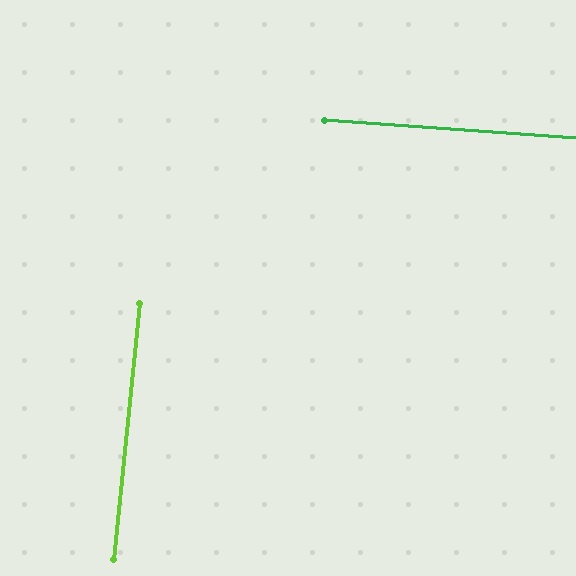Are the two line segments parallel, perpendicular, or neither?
Perpendicular — they meet at approximately 88°.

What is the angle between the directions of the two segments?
Approximately 88 degrees.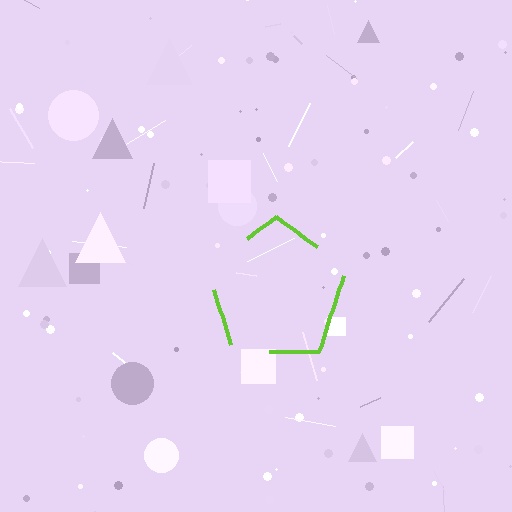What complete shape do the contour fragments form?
The contour fragments form a pentagon.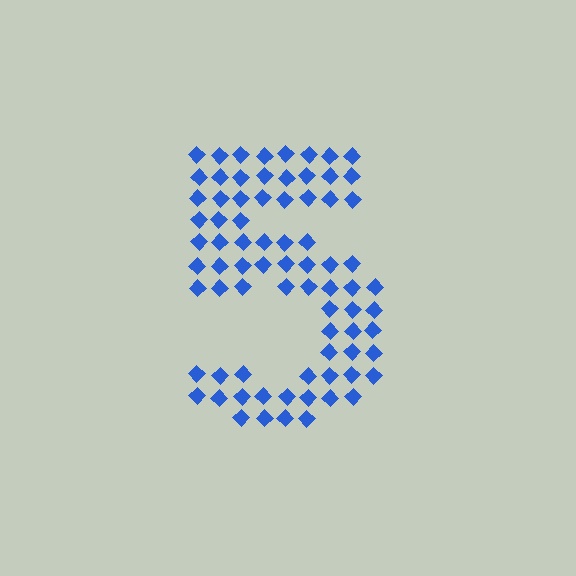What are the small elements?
The small elements are diamonds.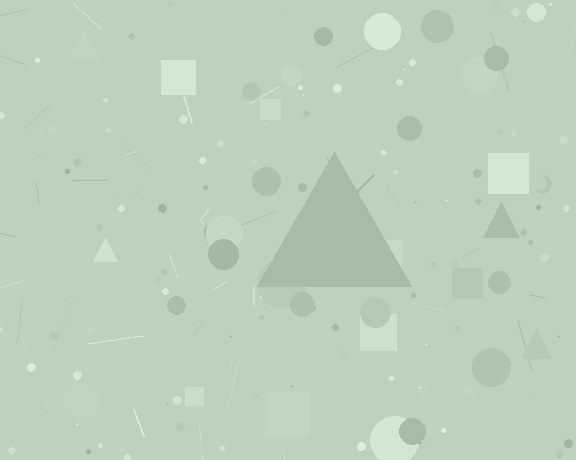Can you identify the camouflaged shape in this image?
The camouflaged shape is a triangle.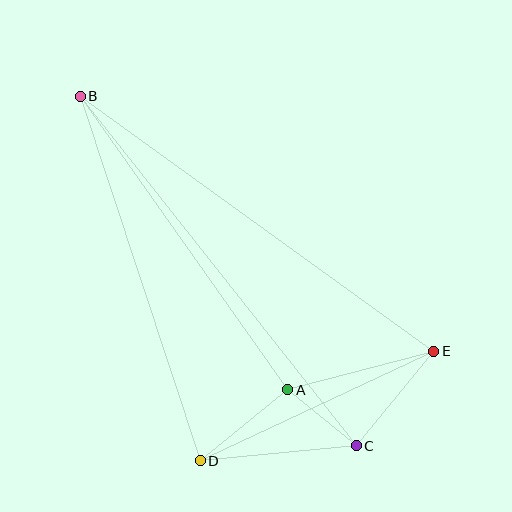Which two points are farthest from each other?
Points B and C are farthest from each other.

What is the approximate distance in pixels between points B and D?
The distance between B and D is approximately 384 pixels.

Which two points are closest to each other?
Points A and C are closest to each other.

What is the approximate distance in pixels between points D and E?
The distance between D and E is approximately 258 pixels.